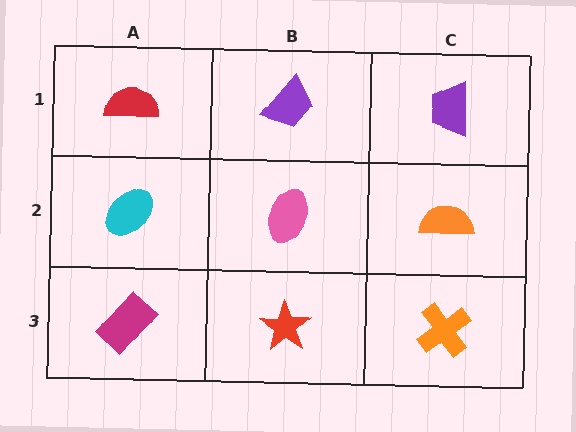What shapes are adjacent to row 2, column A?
A red semicircle (row 1, column A), a magenta rectangle (row 3, column A), a pink ellipse (row 2, column B).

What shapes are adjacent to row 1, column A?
A cyan ellipse (row 2, column A), a purple trapezoid (row 1, column B).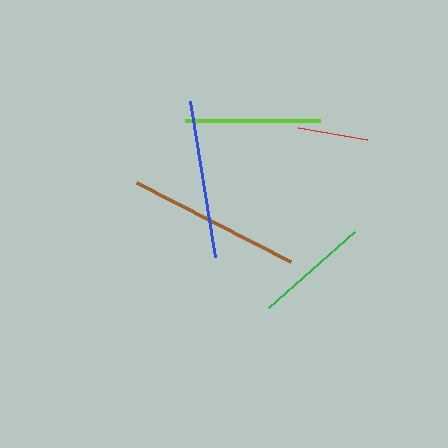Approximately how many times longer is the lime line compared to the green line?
The lime line is approximately 1.2 times the length of the green line.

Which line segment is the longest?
The brown line is the longest at approximately 173 pixels.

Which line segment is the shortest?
The red line is the shortest at approximately 70 pixels.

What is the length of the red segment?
The red segment is approximately 70 pixels long.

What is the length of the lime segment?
The lime segment is approximately 134 pixels long.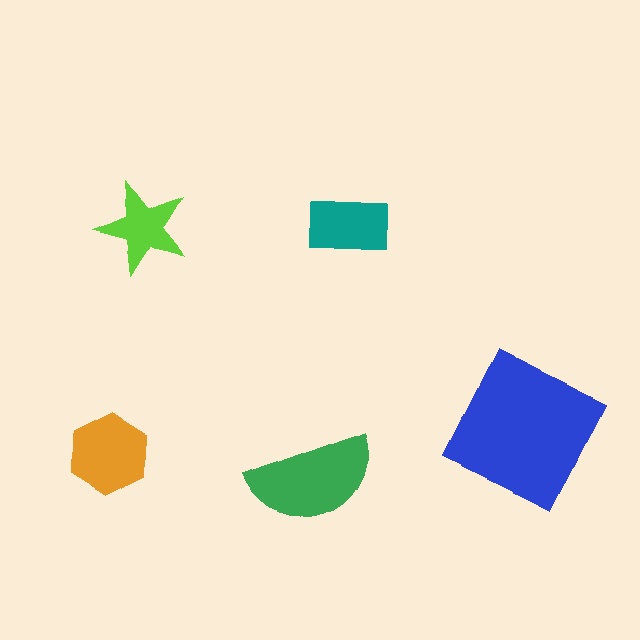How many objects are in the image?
There are 5 objects in the image.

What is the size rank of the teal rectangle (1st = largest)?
4th.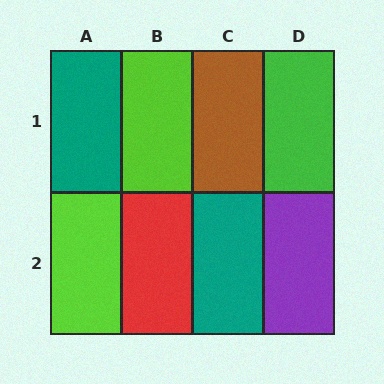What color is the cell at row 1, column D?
Green.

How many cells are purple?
1 cell is purple.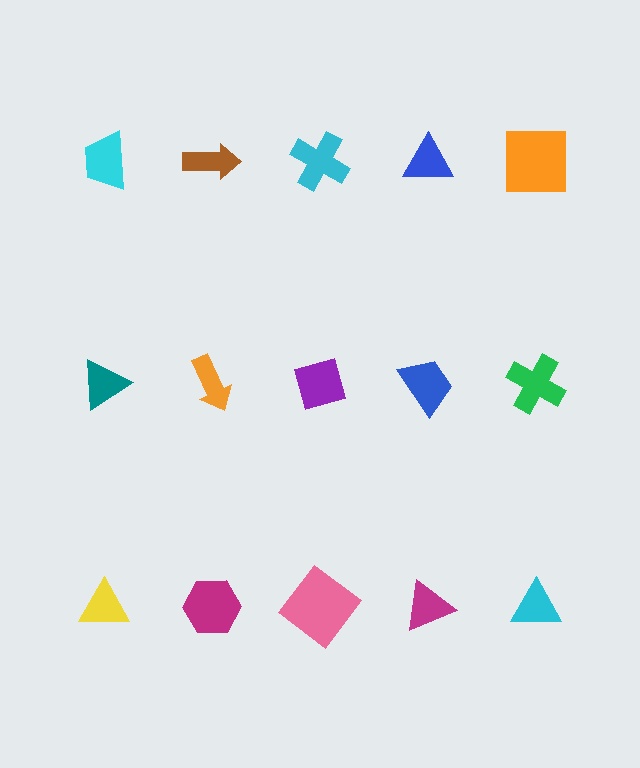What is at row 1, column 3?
A cyan cross.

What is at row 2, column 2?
An orange arrow.